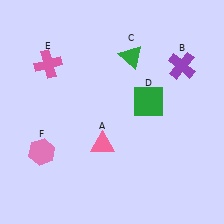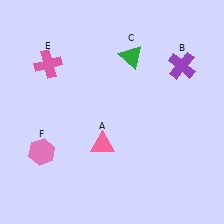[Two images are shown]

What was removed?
The green square (D) was removed in Image 2.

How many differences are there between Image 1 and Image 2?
There is 1 difference between the two images.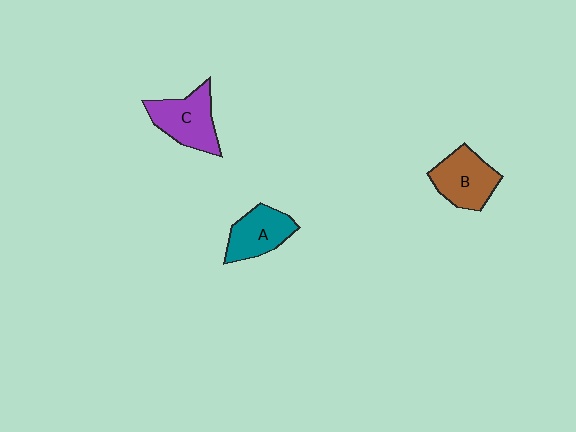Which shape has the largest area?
Shape C (purple).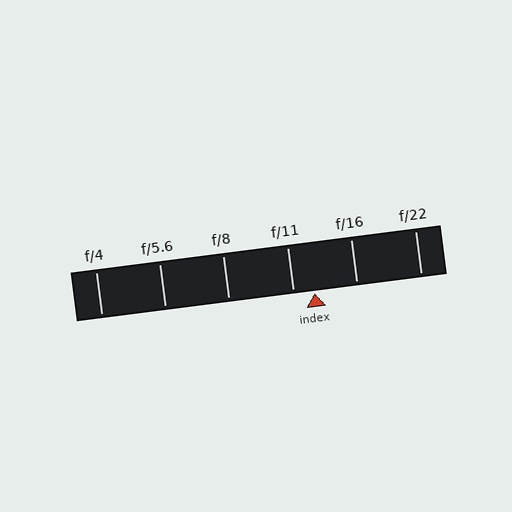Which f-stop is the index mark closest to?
The index mark is closest to f/11.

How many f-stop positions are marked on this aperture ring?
There are 6 f-stop positions marked.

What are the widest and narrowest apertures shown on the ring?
The widest aperture shown is f/4 and the narrowest is f/22.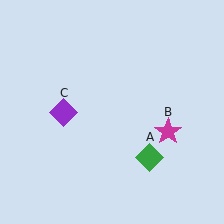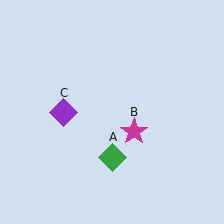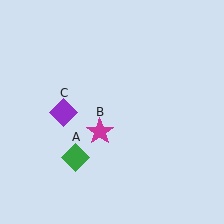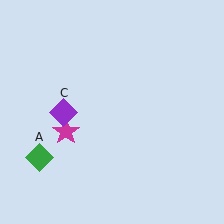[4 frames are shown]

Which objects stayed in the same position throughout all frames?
Purple diamond (object C) remained stationary.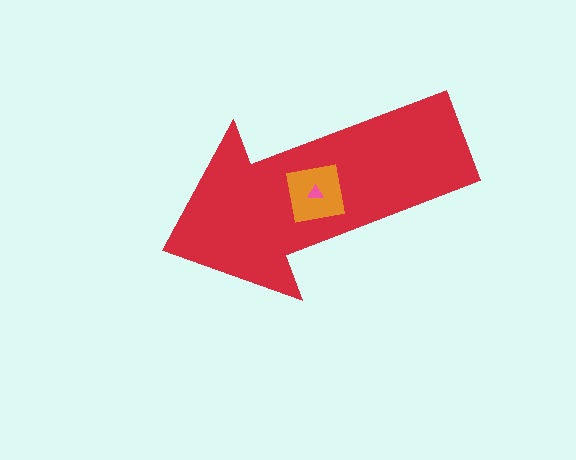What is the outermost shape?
The red arrow.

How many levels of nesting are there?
3.